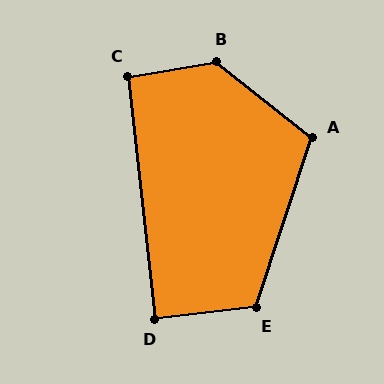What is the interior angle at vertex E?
Approximately 115 degrees (obtuse).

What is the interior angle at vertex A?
Approximately 110 degrees (obtuse).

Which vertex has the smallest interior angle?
D, at approximately 90 degrees.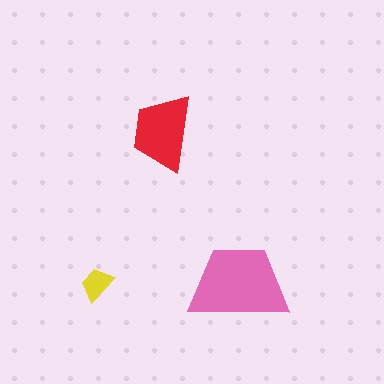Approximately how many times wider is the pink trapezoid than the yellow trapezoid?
About 3 times wider.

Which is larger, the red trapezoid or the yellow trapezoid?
The red one.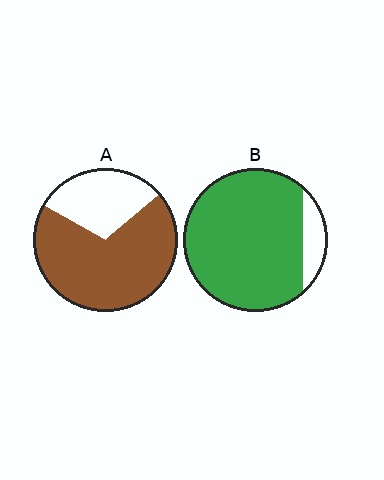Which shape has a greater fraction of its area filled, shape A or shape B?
Shape B.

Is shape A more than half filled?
Yes.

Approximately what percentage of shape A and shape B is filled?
A is approximately 70% and B is approximately 90%.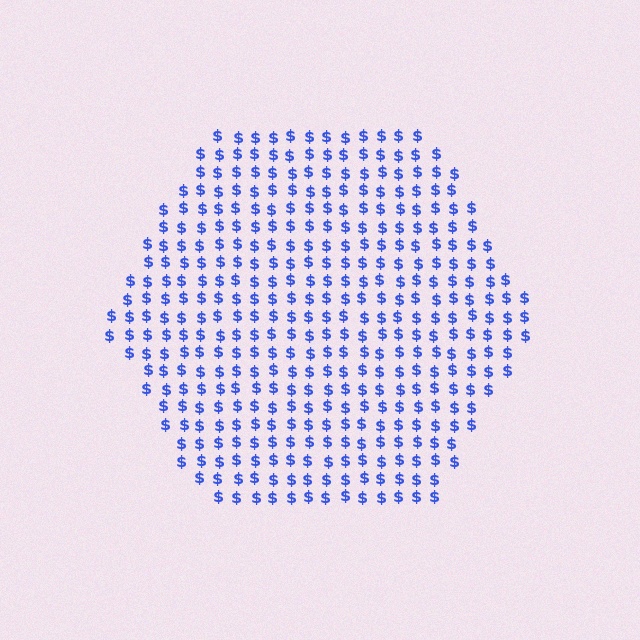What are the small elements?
The small elements are dollar signs.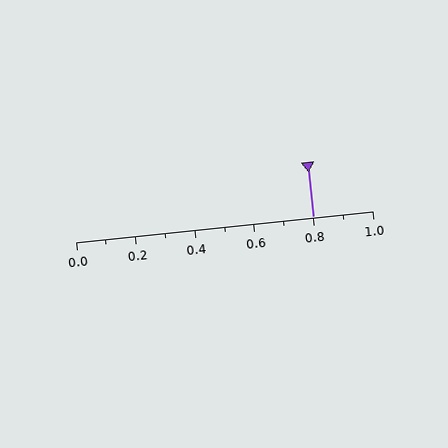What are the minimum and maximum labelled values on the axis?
The axis runs from 0.0 to 1.0.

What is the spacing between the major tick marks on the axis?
The major ticks are spaced 0.2 apart.